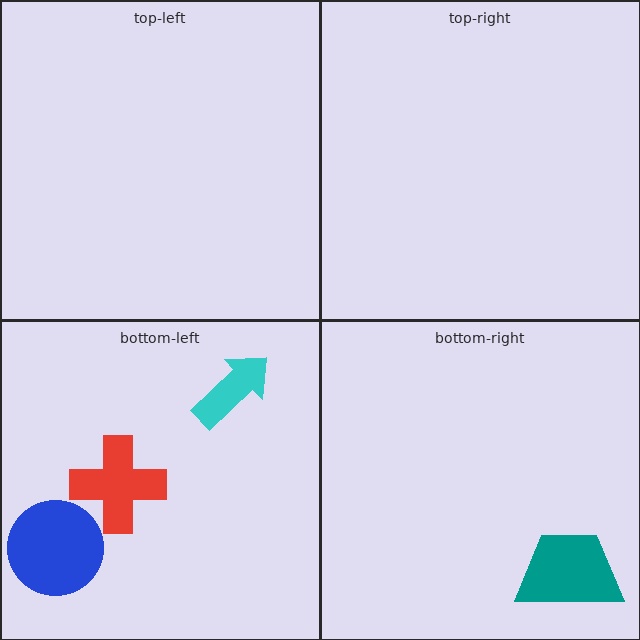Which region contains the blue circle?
The bottom-left region.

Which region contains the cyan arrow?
The bottom-left region.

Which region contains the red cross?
The bottom-left region.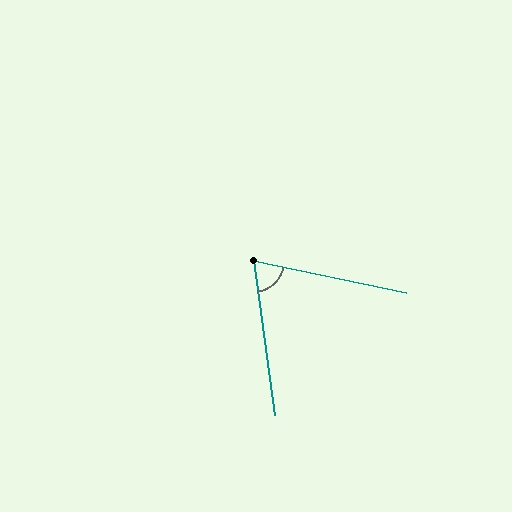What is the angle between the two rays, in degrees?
Approximately 71 degrees.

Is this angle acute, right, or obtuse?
It is acute.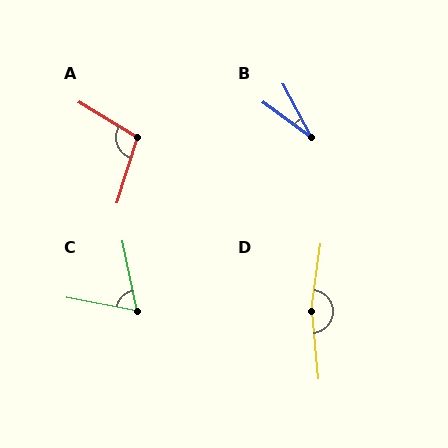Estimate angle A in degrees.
Approximately 104 degrees.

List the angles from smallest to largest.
B (25°), C (67°), A (104°), D (166°).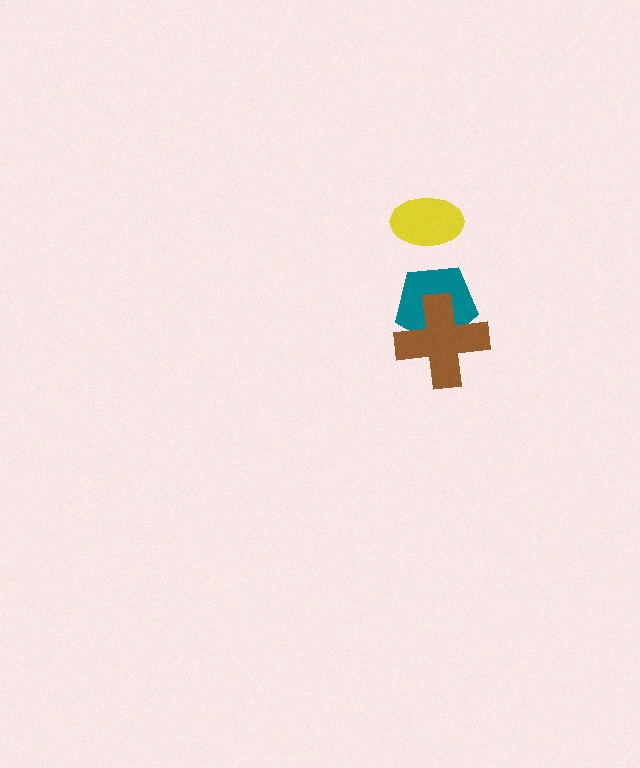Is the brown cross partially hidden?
No, no other shape covers it.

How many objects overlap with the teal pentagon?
1 object overlaps with the teal pentagon.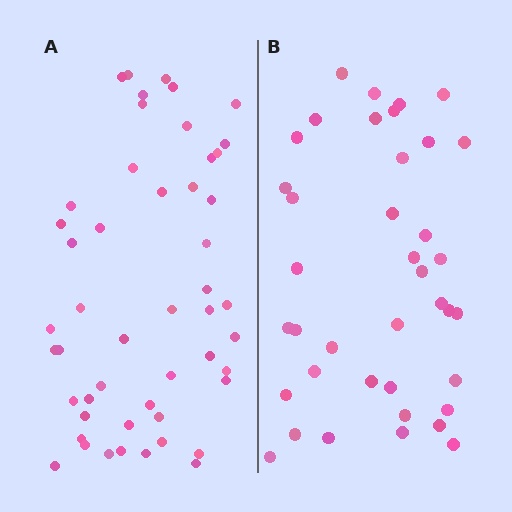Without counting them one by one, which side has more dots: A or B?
Region A (the left region) has more dots.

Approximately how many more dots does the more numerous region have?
Region A has roughly 12 or so more dots than region B.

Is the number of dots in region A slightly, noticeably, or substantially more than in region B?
Region A has noticeably more, but not dramatically so. The ratio is roughly 1.3 to 1.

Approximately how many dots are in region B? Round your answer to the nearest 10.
About 40 dots. (The exact count is 39, which rounds to 40.)